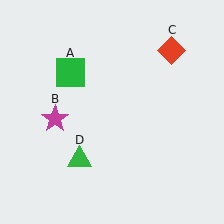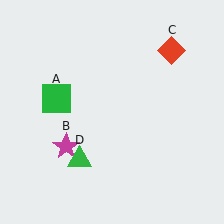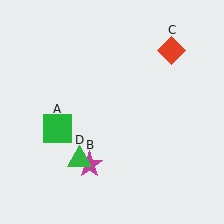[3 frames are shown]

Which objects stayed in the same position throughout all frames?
Red diamond (object C) and green triangle (object D) remained stationary.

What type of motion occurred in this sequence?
The green square (object A), magenta star (object B) rotated counterclockwise around the center of the scene.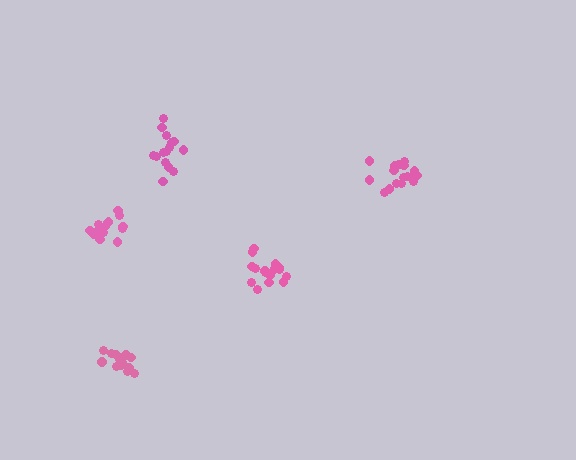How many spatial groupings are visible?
There are 5 spatial groupings.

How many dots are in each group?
Group 1: 16 dots, Group 2: 13 dots, Group 3: 15 dots, Group 4: 15 dots, Group 5: 18 dots (77 total).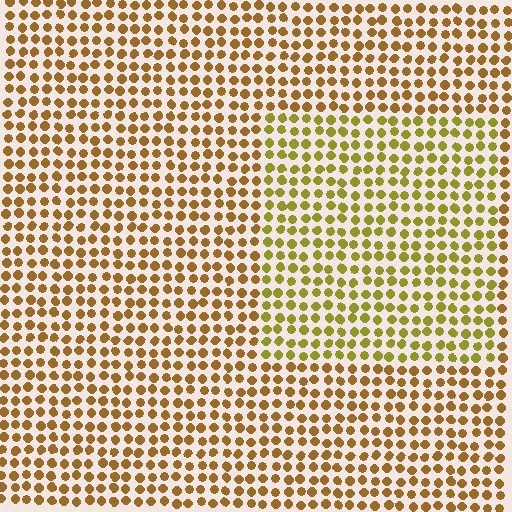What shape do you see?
I see a rectangle.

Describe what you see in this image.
The image is filled with small brown elements in a uniform arrangement. A rectangle-shaped region is visible where the elements are tinted to a slightly different hue, forming a subtle color boundary.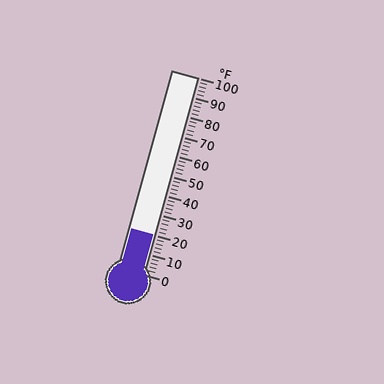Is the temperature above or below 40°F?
The temperature is below 40°F.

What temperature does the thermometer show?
The thermometer shows approximately 20°F.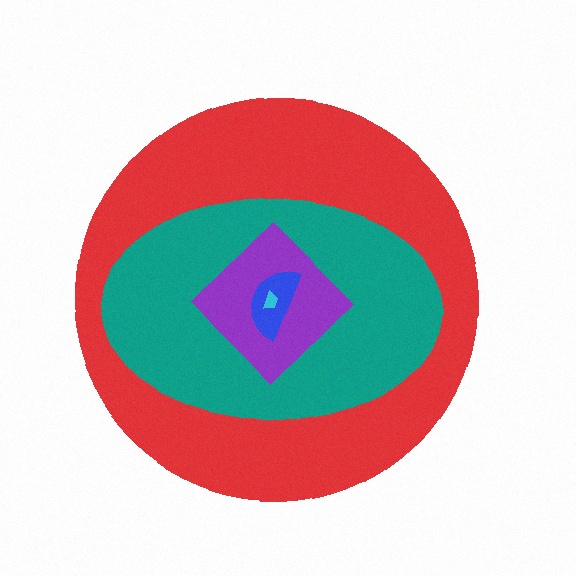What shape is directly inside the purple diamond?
The blue semicircle.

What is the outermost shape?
The red circle.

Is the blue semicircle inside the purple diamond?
Yes.